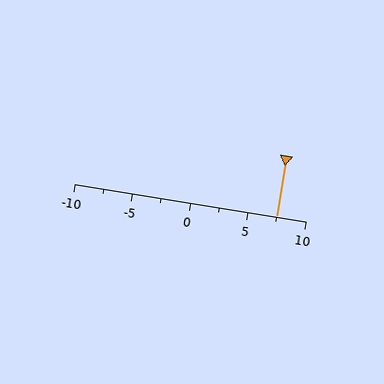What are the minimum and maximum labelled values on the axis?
The axis runs from -10 to 10.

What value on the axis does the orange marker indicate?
The marker indicates approximately 7.5.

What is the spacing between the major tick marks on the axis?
The major ticks are spaced 5 apart.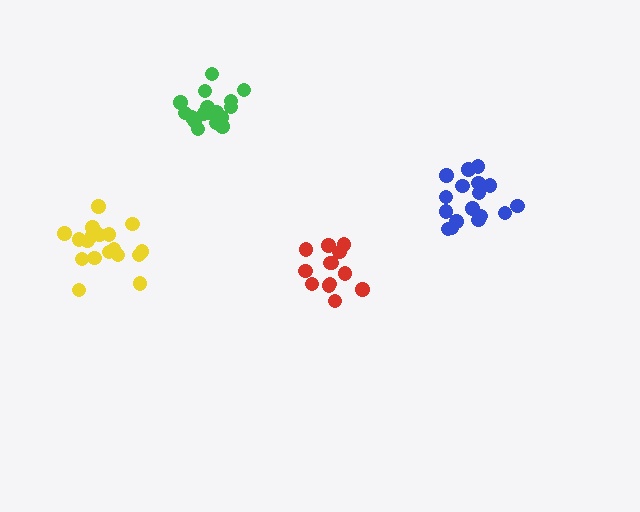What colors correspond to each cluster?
The clusters are colored: green, red, yellow, blue.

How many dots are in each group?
Group 1: 18 dots, Group 2: 13 dots, Group 3: 19 dots, Group 4: 17 dots (67 total).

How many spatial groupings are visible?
There are 4 spatial groupings.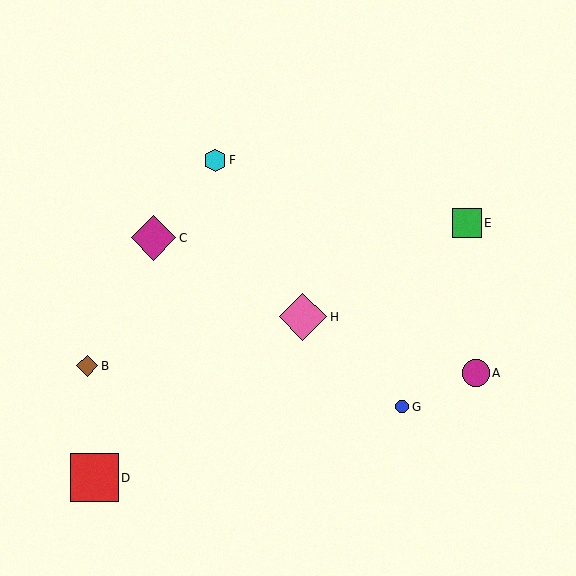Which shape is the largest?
The red square (labeled D) is the largest.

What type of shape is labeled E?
Shape E is a green square.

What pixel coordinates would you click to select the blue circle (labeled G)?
Click at (402, 407) to select the blue circle G.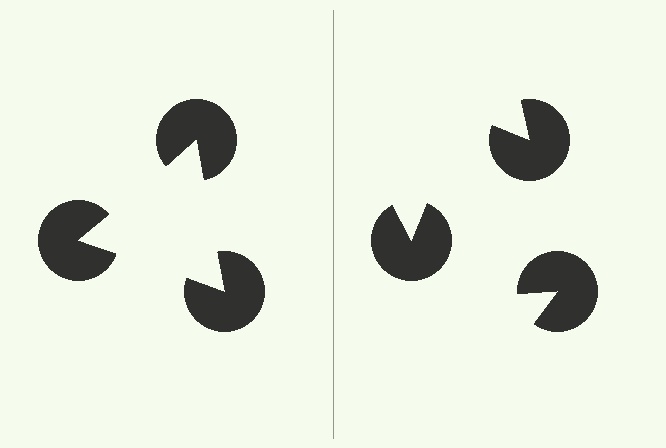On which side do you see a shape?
An illusory triangle appears on the left side. On the right side the wedge cuts are rotated, so no coherent shape forms.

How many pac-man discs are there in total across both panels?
6 — 3 on each side.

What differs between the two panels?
The pac-man discs are positioned identically on both sides; only the wedge orientations differ. On the left they align to a triangle; on the right they are misaligned.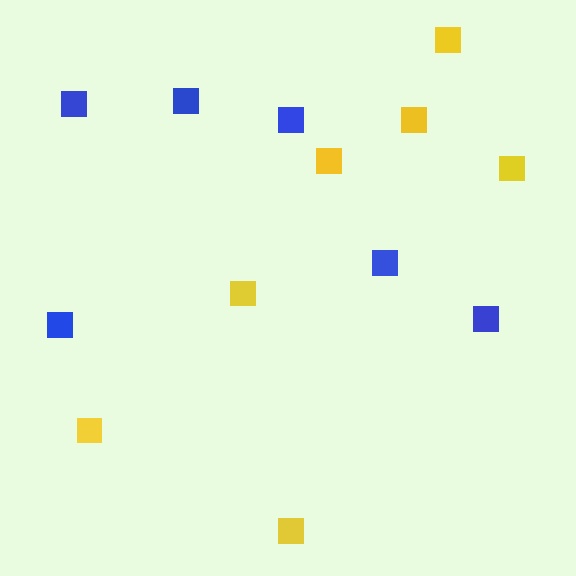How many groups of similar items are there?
There are 2 groups: one group of blue squares (6) and one group of yellow squares (7).